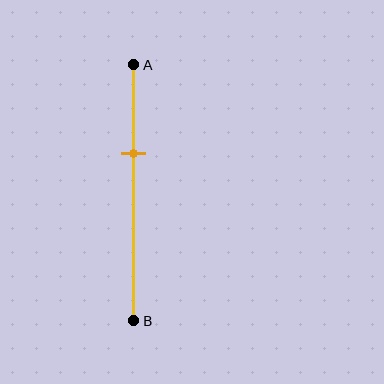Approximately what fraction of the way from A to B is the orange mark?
The orange mark is approximately 35% of the way from A to B.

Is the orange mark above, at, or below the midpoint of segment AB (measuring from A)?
The orange mark is above the midpoint of segment AB.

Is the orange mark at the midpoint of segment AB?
No, the mark is at about 35% from A, not at the 50% midpoint.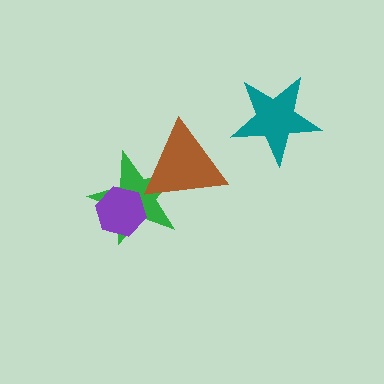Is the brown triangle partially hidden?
No, no other shape covers it.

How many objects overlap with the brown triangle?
1 object overlaps with the brown triangle.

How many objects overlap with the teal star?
0 objects overlap with the teal star.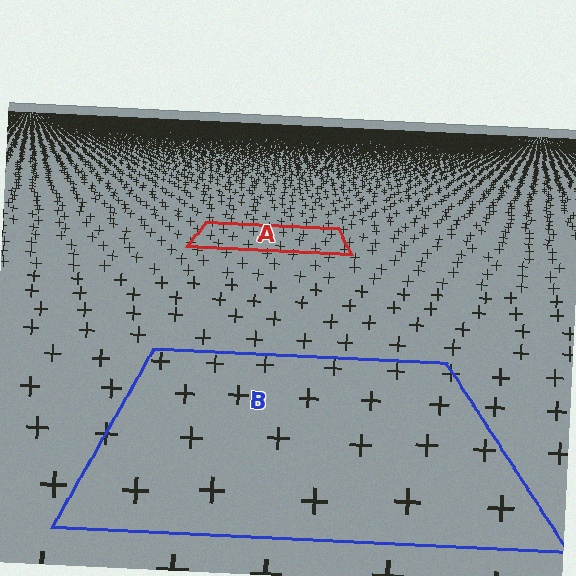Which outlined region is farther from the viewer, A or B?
Region A is farther from the viewer — the texture elements inside it appear smaller and more densely packed.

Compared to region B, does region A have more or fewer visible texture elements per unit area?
Region A has more texture elements per unit area — they are packed more densely because it is farther away.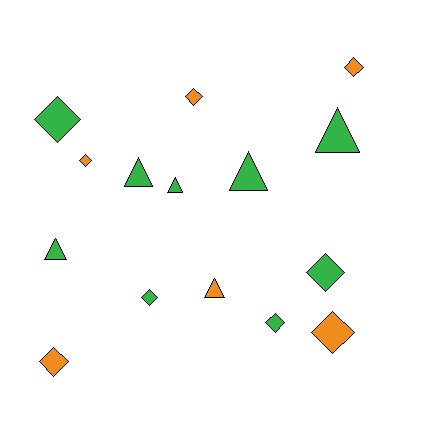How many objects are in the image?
There are 15 objects.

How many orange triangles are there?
There is 1 orange triangle.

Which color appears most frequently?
Green, with 9 objects.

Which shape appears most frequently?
Diamond, with 9 objects.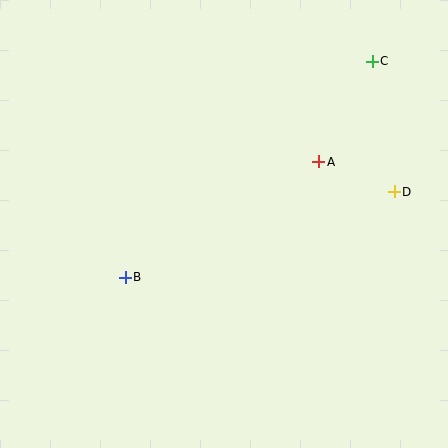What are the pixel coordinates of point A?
Point A is at (319, 162).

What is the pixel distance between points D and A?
The distance between D and A is 81 pixels.